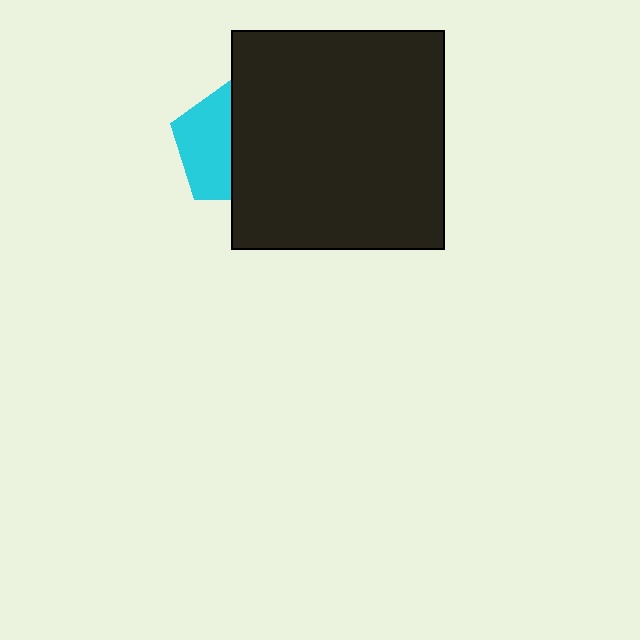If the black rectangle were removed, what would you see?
You would see the complete cyan pentagon.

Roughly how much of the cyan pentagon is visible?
About half of it is visible (roughly 47%).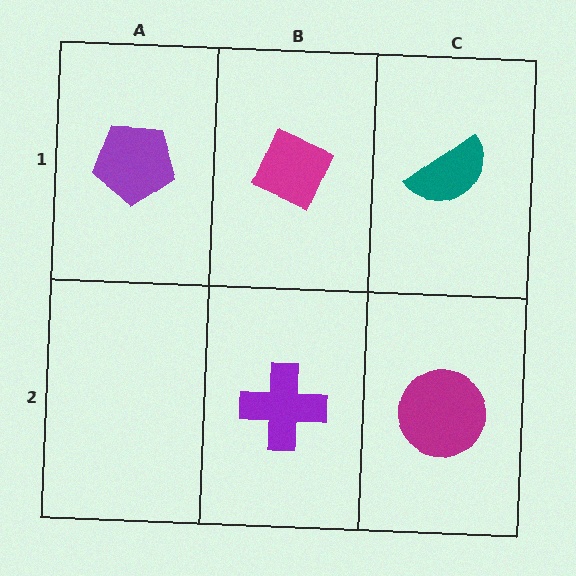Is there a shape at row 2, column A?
No, that cell is empty.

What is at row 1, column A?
A purple pentagon.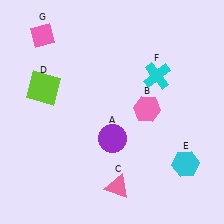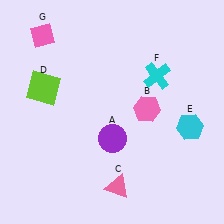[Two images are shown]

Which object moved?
The cyan hexagon (E) moved up.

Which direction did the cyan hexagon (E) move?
The cyan hexagon (E) moved up.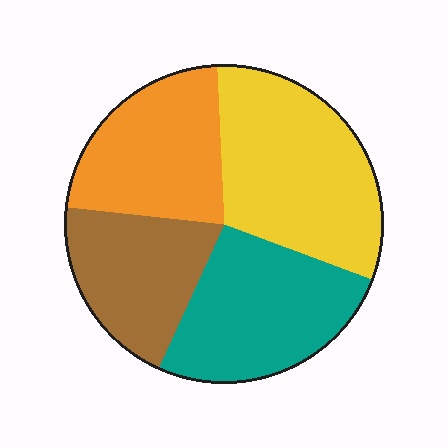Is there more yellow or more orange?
Yellow.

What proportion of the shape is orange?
Orange covers 23% of the shape.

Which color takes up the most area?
Yellow, at roughly 30%.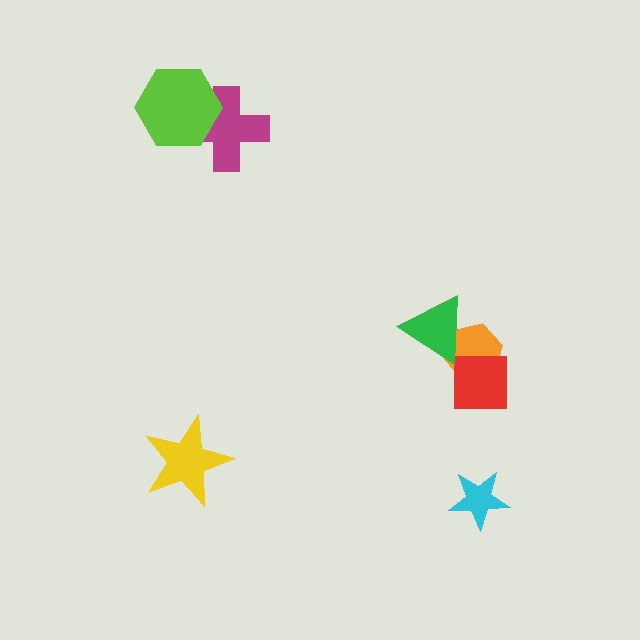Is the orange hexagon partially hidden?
Yes, it is partially covered by another shape.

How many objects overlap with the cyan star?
0 objects overlap with the cyan star.